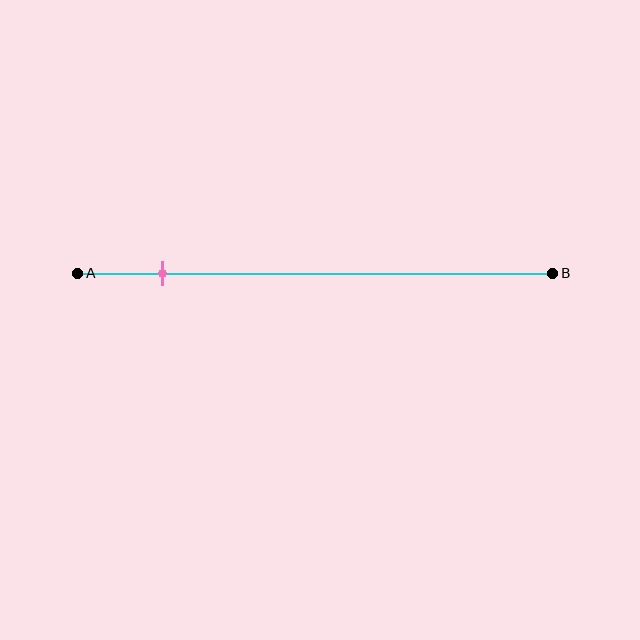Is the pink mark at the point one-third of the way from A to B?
No, the mark is at about 20% from A, not at the 33% one-third point.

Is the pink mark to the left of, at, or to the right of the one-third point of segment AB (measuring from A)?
The pink mark is to the left of the one-third point of segment AB.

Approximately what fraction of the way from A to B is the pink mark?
The pink mark is approximately 20% of the way from A to B.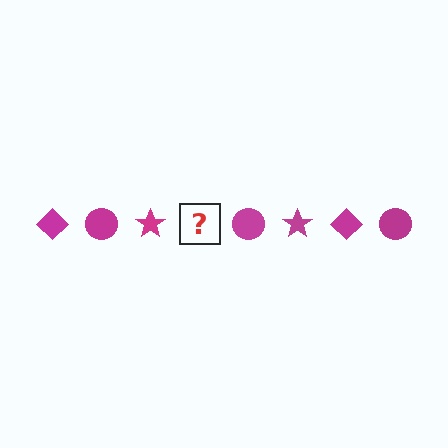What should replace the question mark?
The question mark should be replaced with a magenta diamond.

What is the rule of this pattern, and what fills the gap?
The rule is that the pattern cycles through diamond, circle, star shapes in magenta. The gap should be filled with a magenta diamond.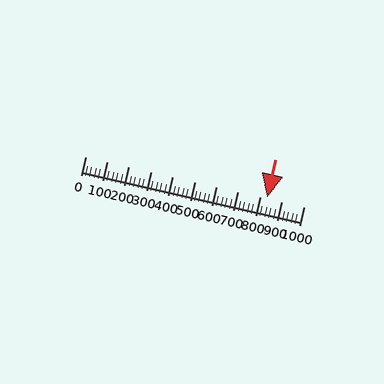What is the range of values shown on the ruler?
The ruler shows values from 0 to 1000.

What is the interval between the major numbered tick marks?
The major tick marks are spaced 100 units apart.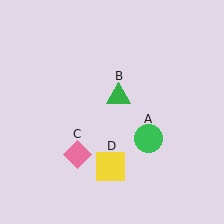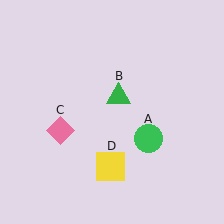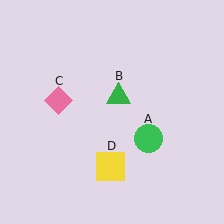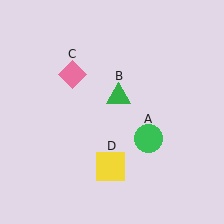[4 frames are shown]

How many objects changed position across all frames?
1 object changed position: pink diamond (object C).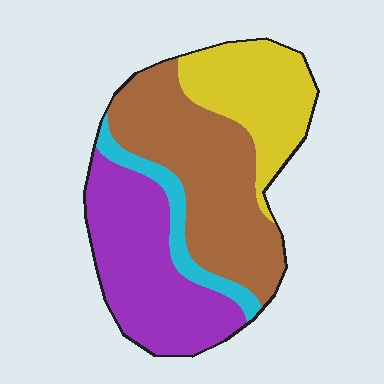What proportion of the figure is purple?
Purple covers about 30% of the figure.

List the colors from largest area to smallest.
From largest to smallest: brown, purple, yellow, cyan.